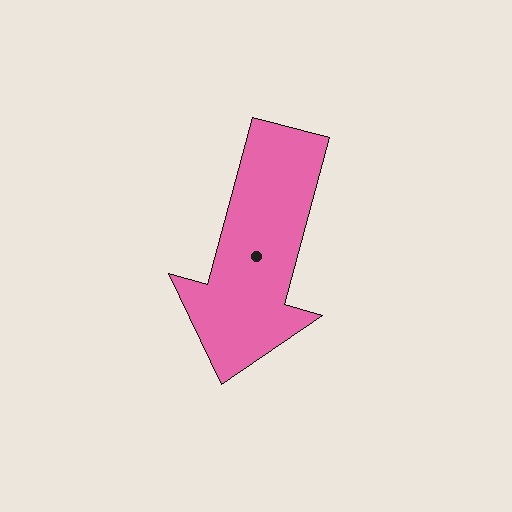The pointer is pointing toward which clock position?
Roughly 7 o'clock.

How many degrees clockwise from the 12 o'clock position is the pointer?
Approximately 195 degrees.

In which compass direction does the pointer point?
South.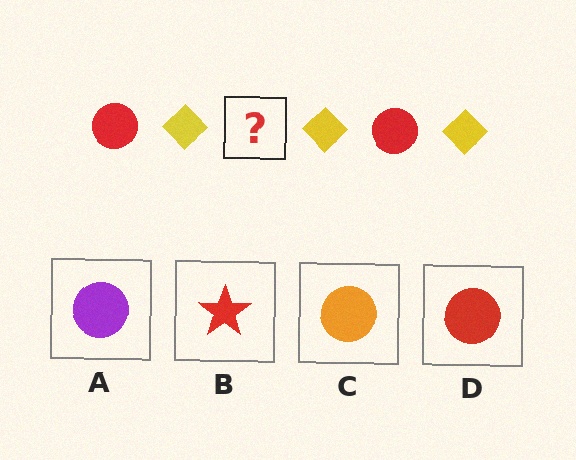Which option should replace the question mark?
Option D.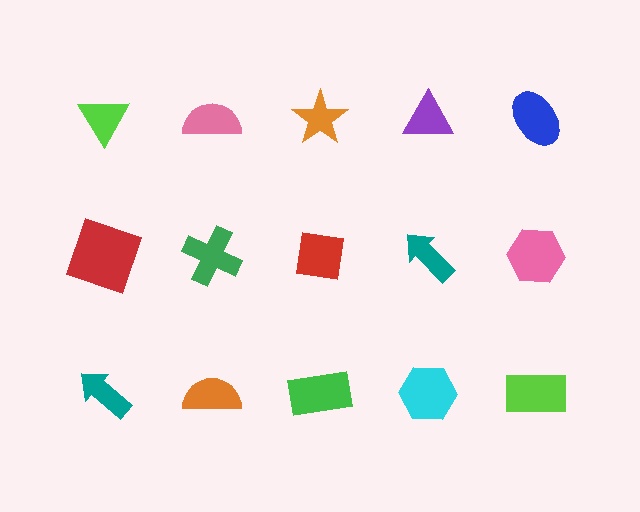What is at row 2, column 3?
A red square.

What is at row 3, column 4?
A cyan hexagon.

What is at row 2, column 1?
A red square.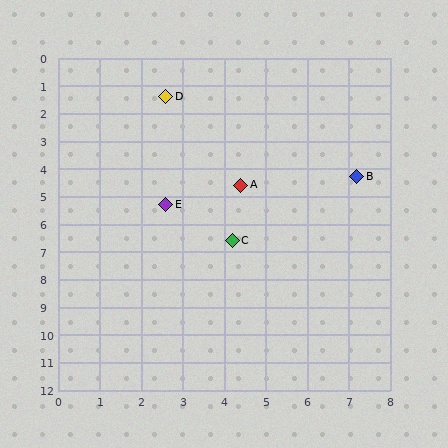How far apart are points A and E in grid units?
Points A and E are about 1.9 grid units apart.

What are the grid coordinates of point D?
Point D is at approximately (2.6, 1.4).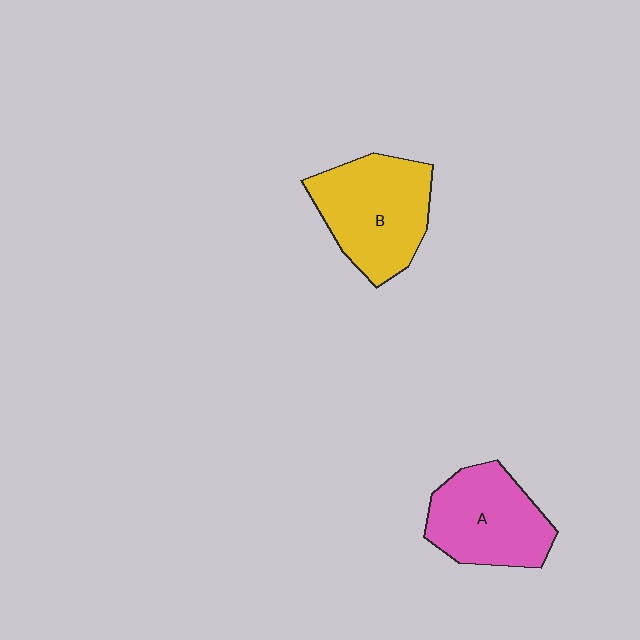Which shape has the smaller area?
Shape A (pink).